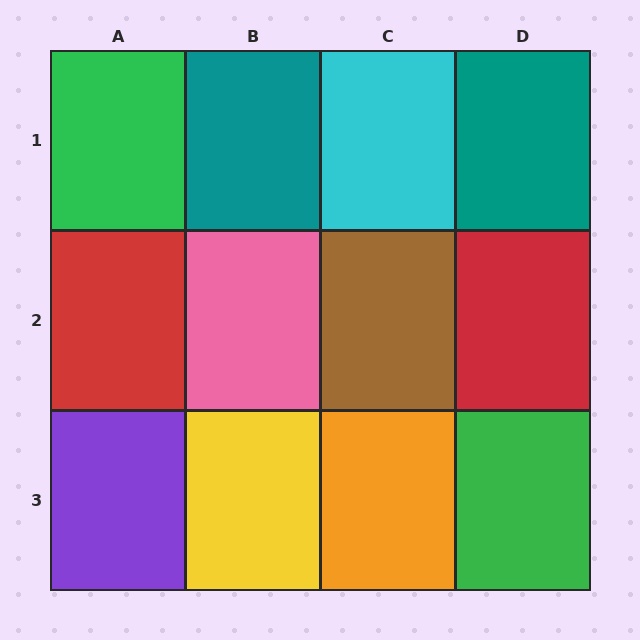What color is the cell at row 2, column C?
Brown.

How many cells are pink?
1 cell is pink.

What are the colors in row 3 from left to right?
Purple, yellow, orange, green.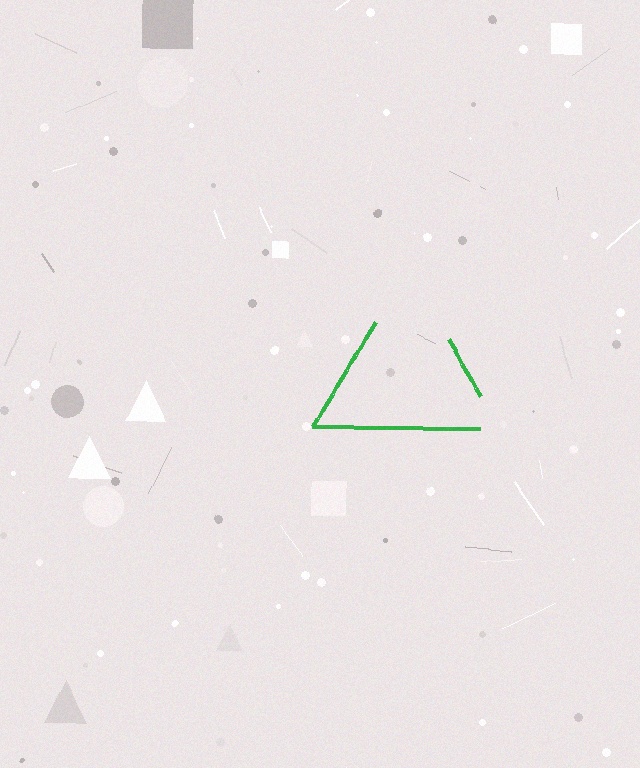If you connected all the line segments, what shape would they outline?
They would outline a triangle.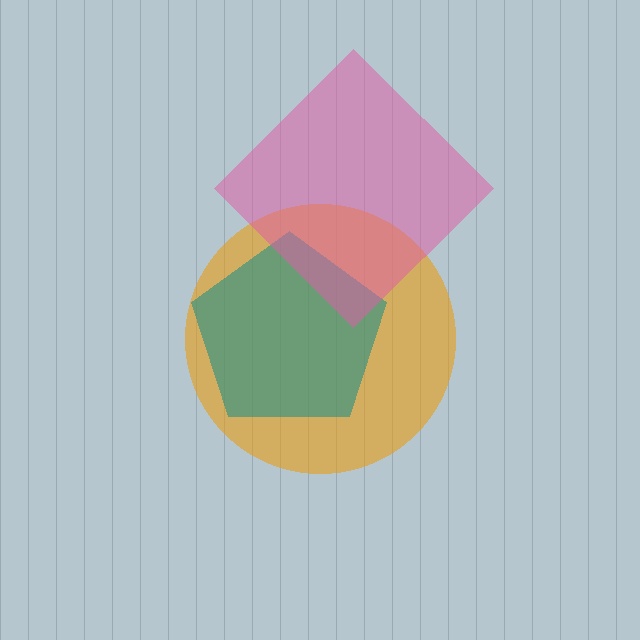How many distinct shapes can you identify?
There are 3 distinct shapes: an orange circle, a teal pentagon, a pink diamond.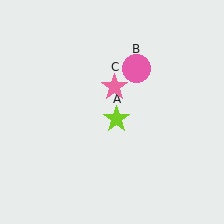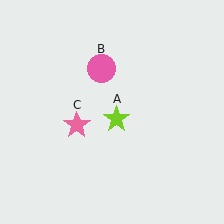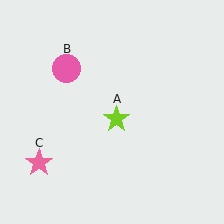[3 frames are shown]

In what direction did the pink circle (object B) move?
The pink circle (object B) moved left.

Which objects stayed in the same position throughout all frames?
Lime star (object A) remained stationary.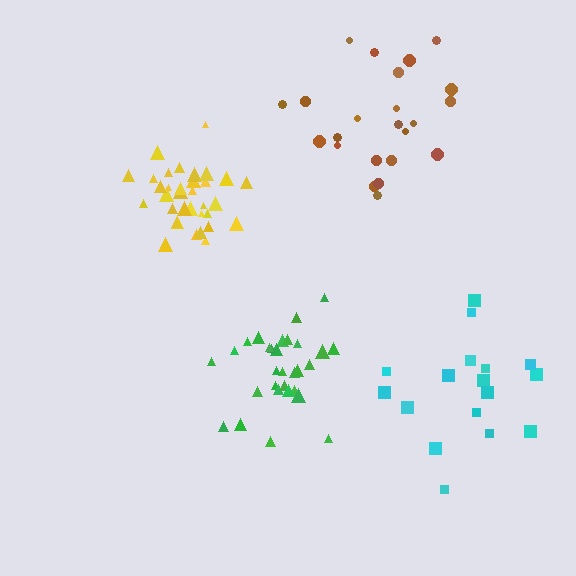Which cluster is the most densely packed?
Yellow.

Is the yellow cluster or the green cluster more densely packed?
Yellow.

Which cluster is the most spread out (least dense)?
Cyan.